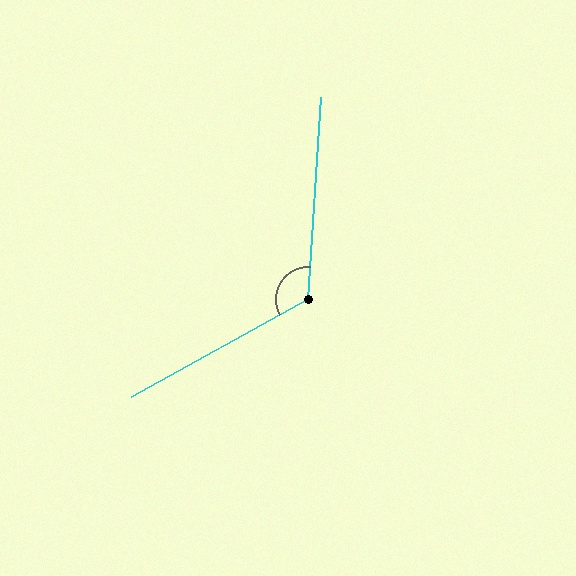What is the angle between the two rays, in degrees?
Approximately 123 degrees.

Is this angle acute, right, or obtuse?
It is obtuse.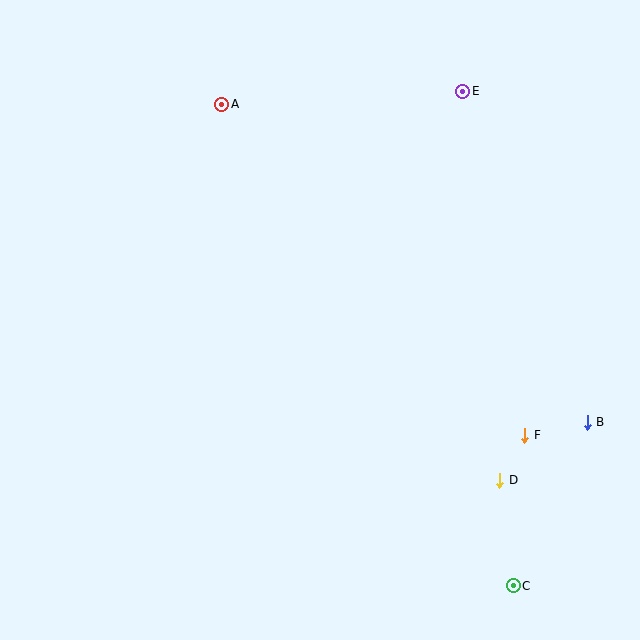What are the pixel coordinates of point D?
Point D is at (500, 480).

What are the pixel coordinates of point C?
Point C is at (513, 586).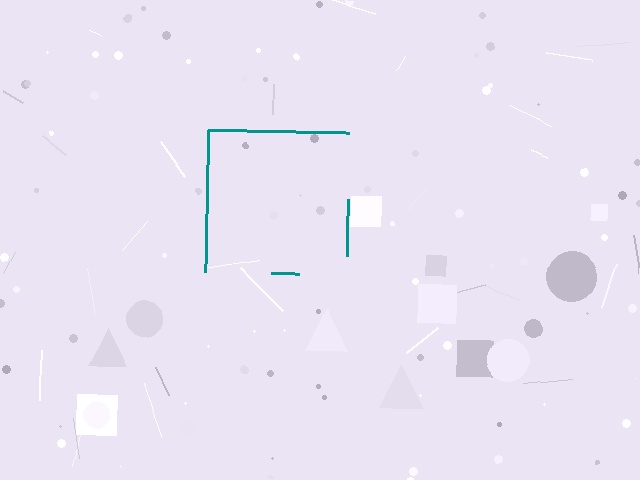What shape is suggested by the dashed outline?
The dashed outline suggests a square.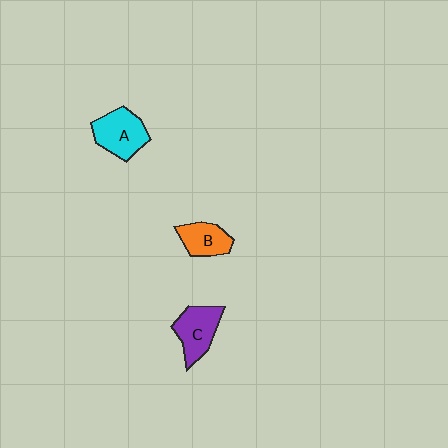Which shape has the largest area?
Shape A (cyan).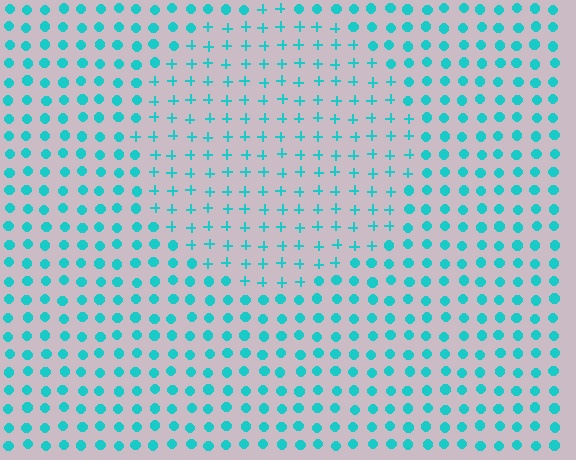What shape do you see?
I see a circle.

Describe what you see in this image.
The image is filled with small cyan elements arranged in a uniform grid. A circle-shaped region contains plus signs, while the surrounding area contains circles. The boundary is defined purely by the change in element shape.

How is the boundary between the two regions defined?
The boundary is defined by a change in element shape: plus signs inside vs. circles outside. All elements share the same color and spacing.